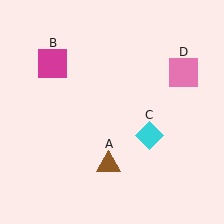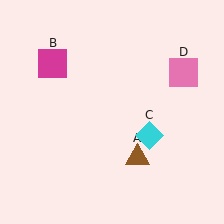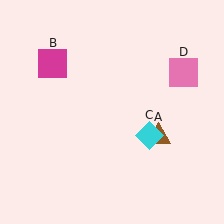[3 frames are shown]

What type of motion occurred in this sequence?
The brown triangle (object A) rotated counterclockwise around the center of the scene.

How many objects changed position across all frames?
1 object changed position: brown triangle (object A).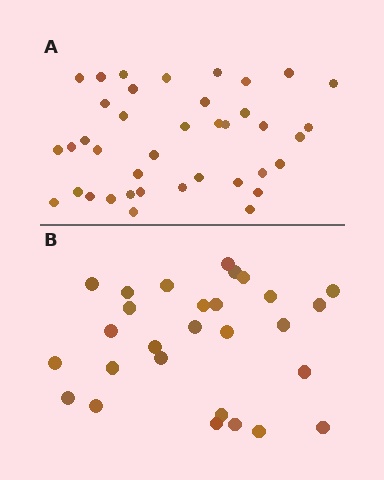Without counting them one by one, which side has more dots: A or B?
Region A (the top region) has more dots.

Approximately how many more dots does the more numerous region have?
Region A has roughly 12 or so more dots than region B.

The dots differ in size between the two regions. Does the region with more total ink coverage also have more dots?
No. Region B has more total ink coverage because its dots are larger, but region A actually contains more individual dots. Total area can be misleading — the number of items is what matters here.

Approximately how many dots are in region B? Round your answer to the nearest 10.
About 30 dots. (The exact count is 28, which rounds to 30.)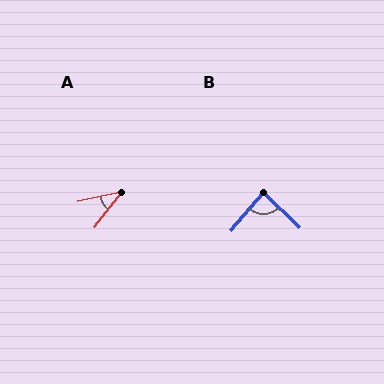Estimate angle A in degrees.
Approximately 40 degrees.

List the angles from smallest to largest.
A (40°), B (86°).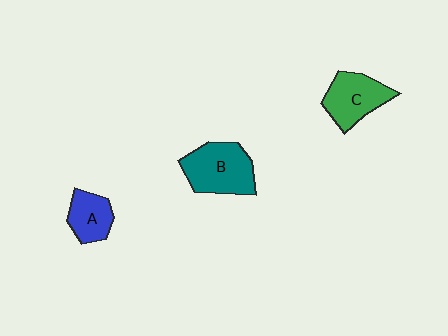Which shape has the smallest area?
Shape A (blue).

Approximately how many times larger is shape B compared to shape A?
Approximately 1.7 times.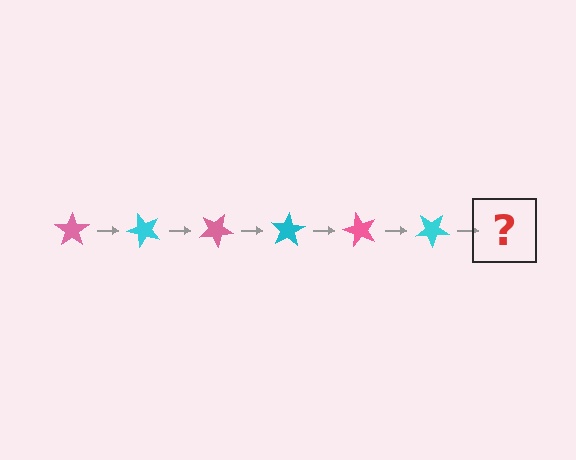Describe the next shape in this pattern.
It should be a pink star, rotated 300 degrees from the start.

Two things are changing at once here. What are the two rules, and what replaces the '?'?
The two rules are that it rotates 50 degrees each step and the color cycles through pink and cyan. The '?' should be a pink star, rotated 300 degrees from the start.